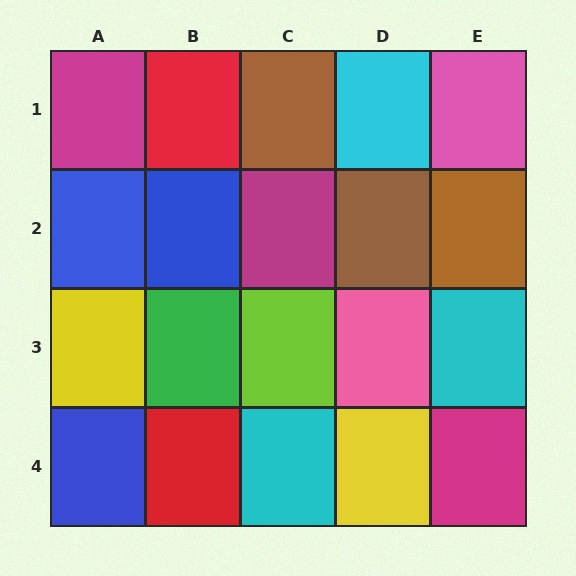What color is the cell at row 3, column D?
Pink.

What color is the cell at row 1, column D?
Cyan.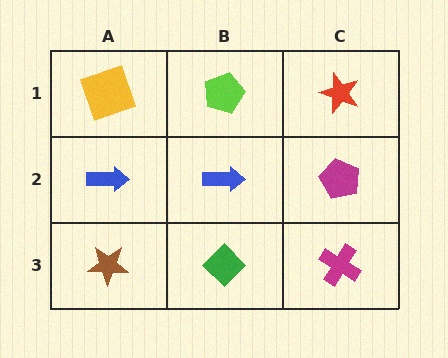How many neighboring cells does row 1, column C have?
2.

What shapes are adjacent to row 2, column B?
A lime pentagon (row 1, column B), a green diamond (row 3, column B), a blue arrow (row 2, column A), a magenta pentagon (row 2, column C).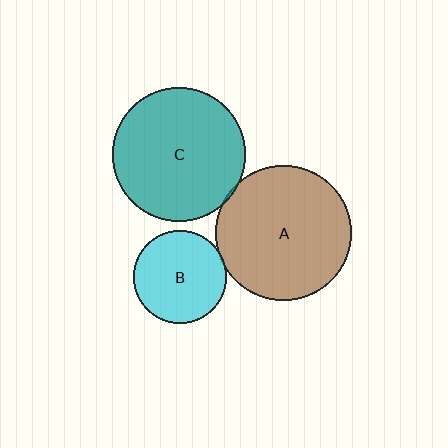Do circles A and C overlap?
Yes.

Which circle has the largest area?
Circle A (brown).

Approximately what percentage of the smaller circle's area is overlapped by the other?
Approximately 5%.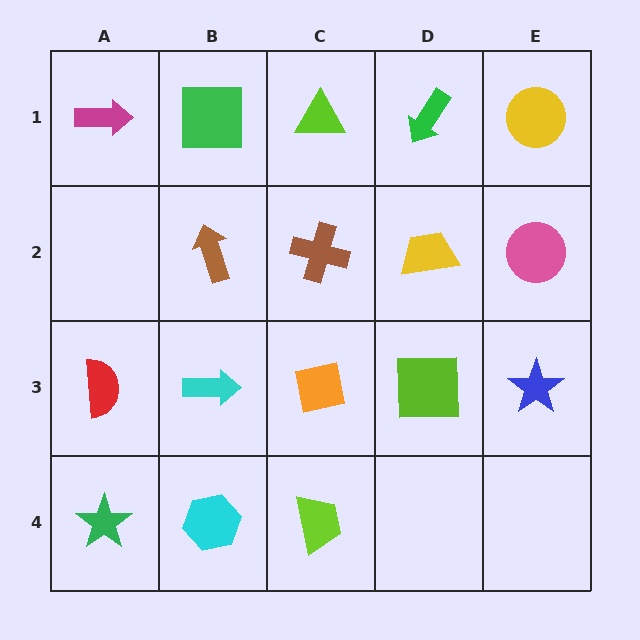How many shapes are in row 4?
3 shapes.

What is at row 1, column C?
A lime triangle.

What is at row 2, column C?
A brown cross.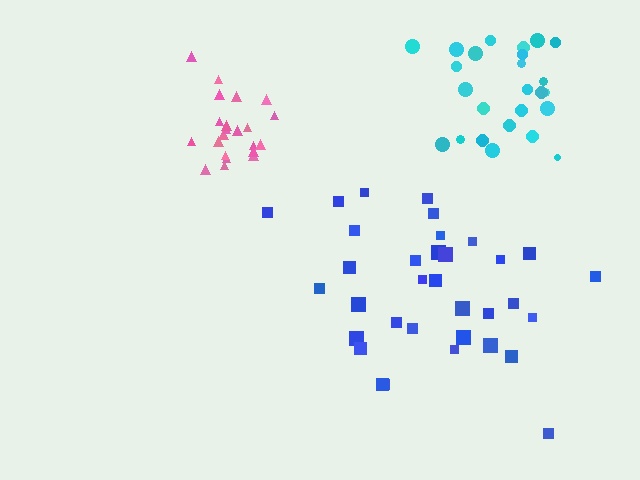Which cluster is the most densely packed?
Pink.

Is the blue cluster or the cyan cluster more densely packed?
Cyan.